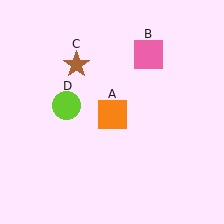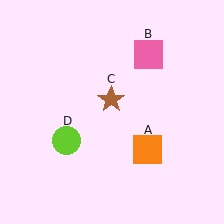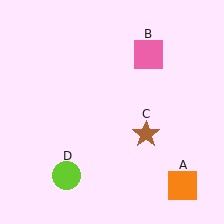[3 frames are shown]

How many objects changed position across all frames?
3 objects changed position: orange square (object A), brown star (object C), lime circle (object D).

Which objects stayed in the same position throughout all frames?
Pink square (object B) remained stationary.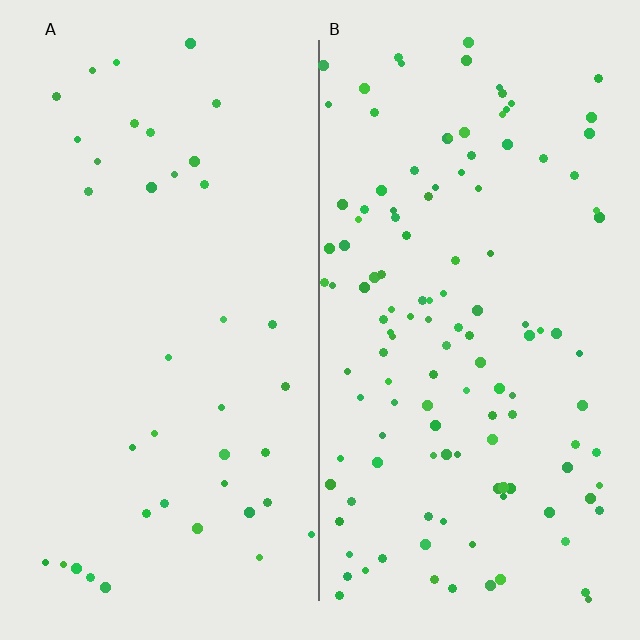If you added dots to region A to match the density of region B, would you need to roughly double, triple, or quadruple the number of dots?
Approximately triple.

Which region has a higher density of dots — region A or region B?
B (the right).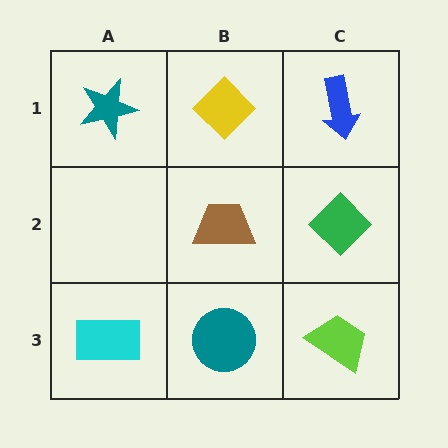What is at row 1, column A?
A teal star.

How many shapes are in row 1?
3 shapes.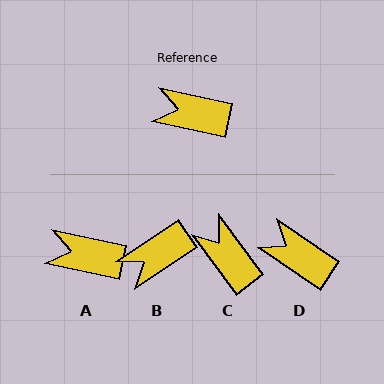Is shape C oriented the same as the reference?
No, it is off by about 41 degrees.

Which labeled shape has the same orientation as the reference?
A.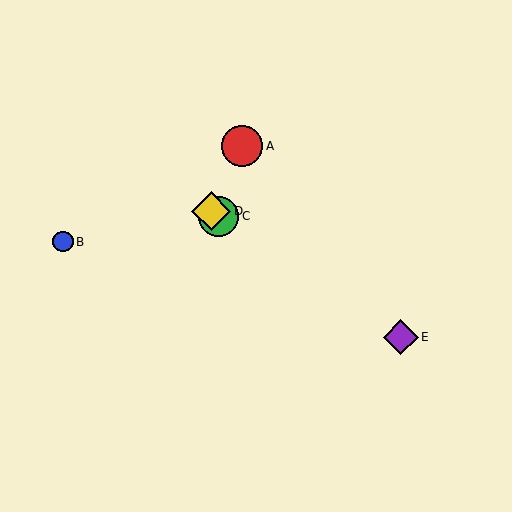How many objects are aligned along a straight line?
3 objects (C, D, E) are aligned along a straight line.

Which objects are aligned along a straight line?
Objects C, D, E are aligned along a straight line.